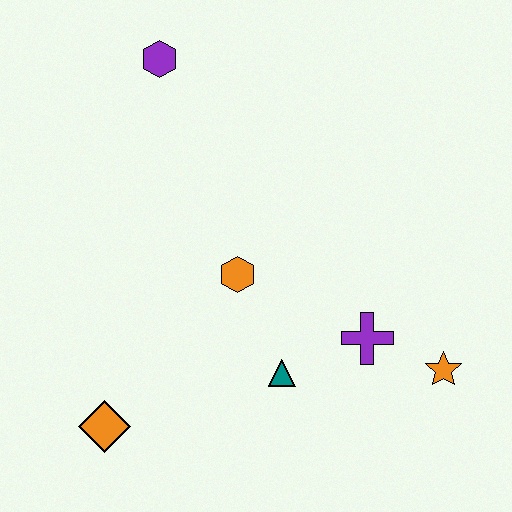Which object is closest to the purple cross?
The orange star is closest to the purple cross.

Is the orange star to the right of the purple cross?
Yes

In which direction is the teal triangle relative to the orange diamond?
The teal triangle is to the right of the orange diamond.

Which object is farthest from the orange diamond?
The purple hexagon is farthest from the orange diamond.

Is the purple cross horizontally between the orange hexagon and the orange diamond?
No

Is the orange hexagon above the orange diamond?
Yes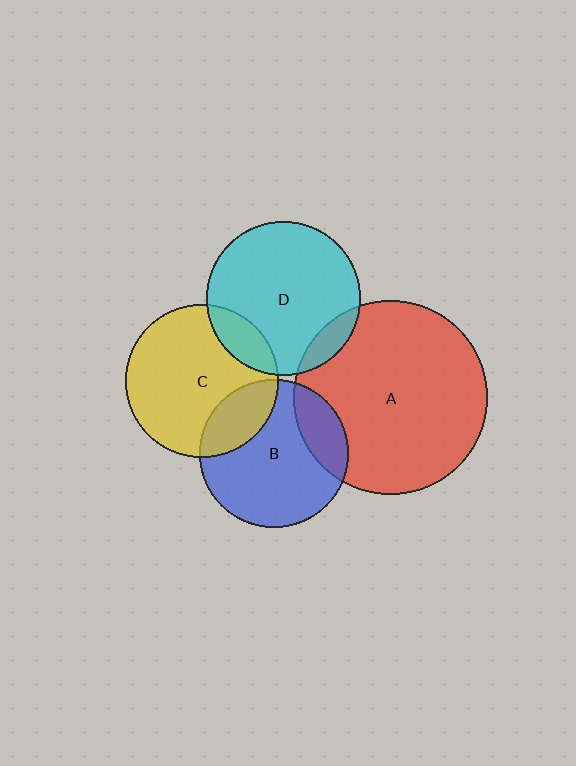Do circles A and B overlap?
Yes.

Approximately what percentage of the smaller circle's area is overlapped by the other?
Approximately 20%.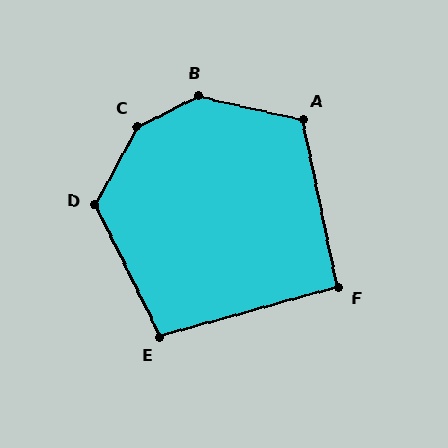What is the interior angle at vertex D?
Approximately 126 degrees (obtuse).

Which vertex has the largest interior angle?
C, at approximately 145 degrees.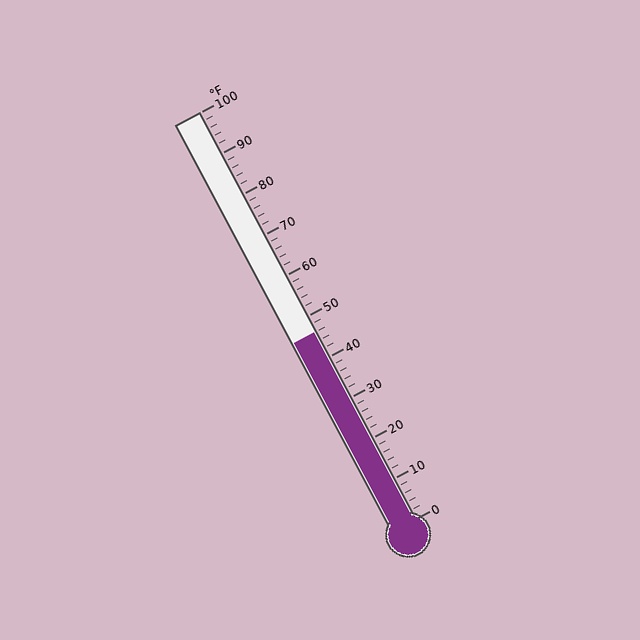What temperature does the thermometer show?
The thermometer shows approximately 46°F.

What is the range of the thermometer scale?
The thermometer scale ranges from 0°F to 100°F.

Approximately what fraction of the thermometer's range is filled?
The thermometer is filled to approximately 45% of its range.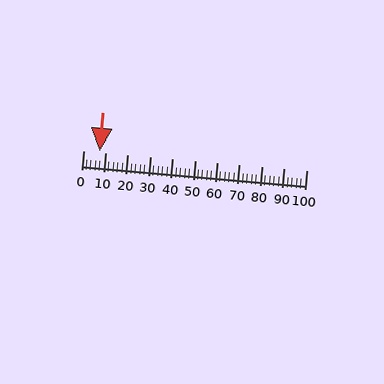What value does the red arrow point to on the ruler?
The red arrow points to approximately 7.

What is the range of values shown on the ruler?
The ruler shows values from 0 to 100.